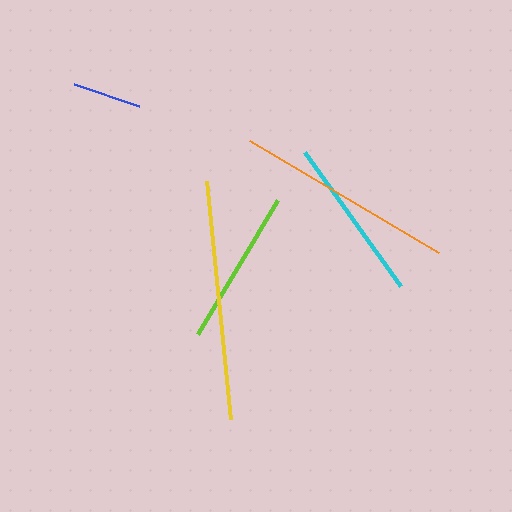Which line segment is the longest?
The yellow line is the longest at approximately 239 pixels.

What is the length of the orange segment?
The orange segment is approximately 219 pixels long.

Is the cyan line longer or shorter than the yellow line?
The yellow line is longer than the cyan line.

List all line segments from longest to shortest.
From longest to shortest: yellow, orange, cyan, lime, blue.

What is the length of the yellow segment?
The yellow segment is approximately 239 pixels long.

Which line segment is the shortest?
The blue line is the shortest at approximately 69 pixels.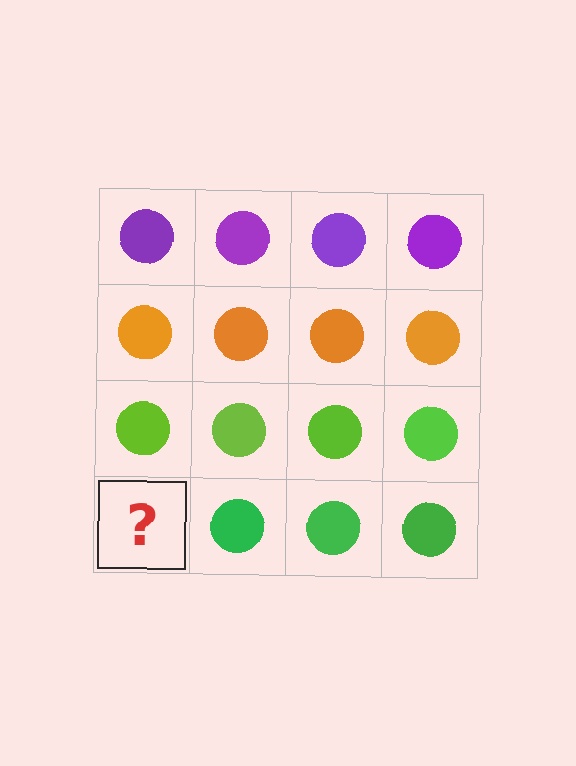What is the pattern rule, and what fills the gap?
The rule is that each row has a consistent color. The gap should be filled with a green circle.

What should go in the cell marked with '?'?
The missing cell should contain a green circle.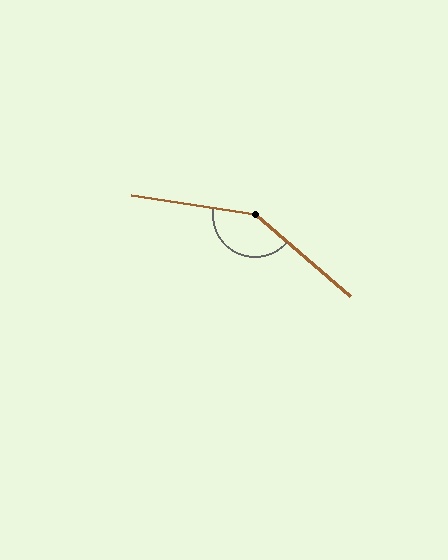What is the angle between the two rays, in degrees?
Approximately 148 degrees.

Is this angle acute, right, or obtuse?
It is obtuse.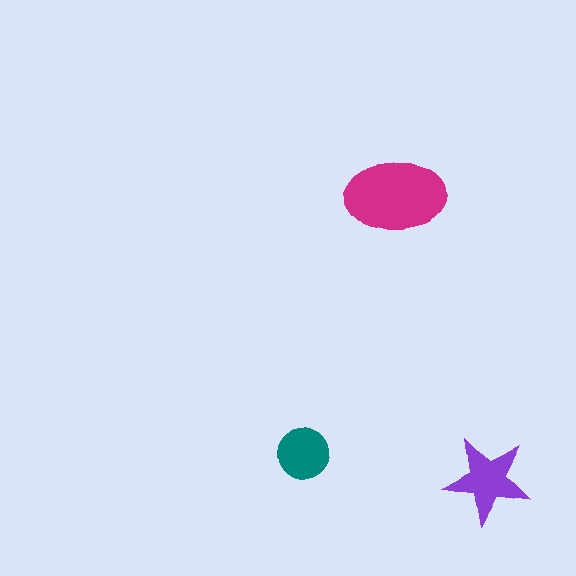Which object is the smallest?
The teal circle.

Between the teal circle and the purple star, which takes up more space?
The purple star.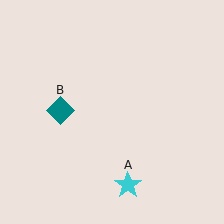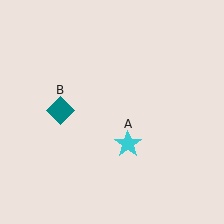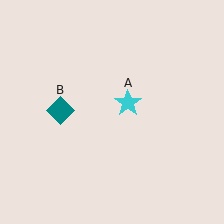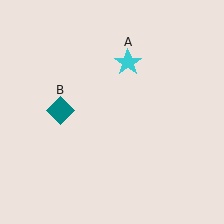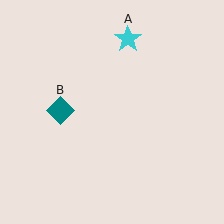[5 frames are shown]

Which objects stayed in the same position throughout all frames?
Teal diamond (object B) remained stationary.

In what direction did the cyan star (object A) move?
The cyan star (object A) moved up.